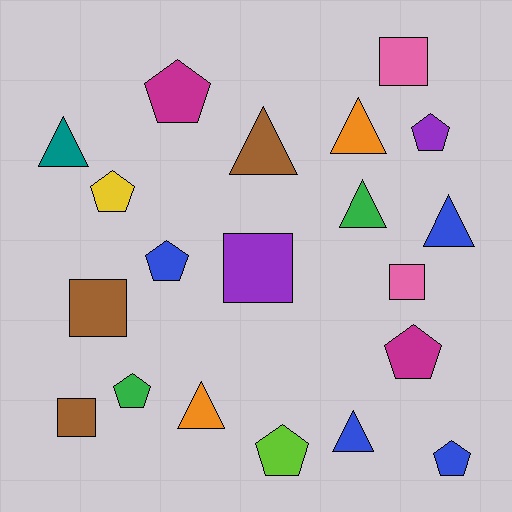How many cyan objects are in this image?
There are no cyan objects.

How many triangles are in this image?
There are 7 triangles.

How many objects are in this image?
There are 20 objects.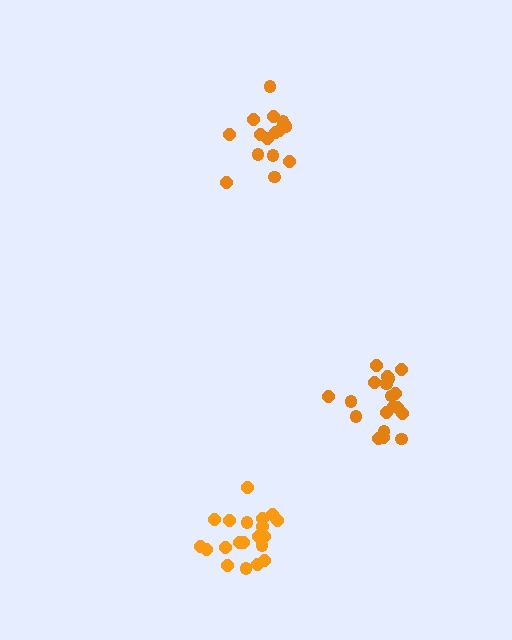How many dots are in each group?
Group 1: 15 dots, Group 2: 19 dots, Group 3: 20 dots (54 total).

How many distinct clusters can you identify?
There are 3 distinct clusters.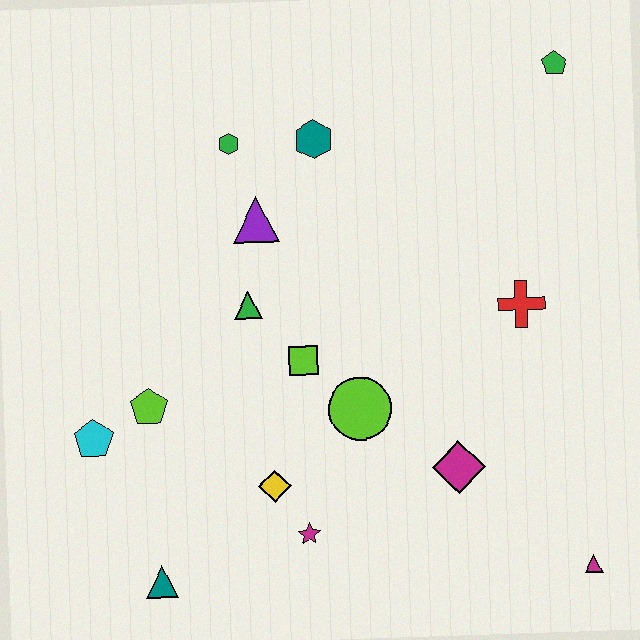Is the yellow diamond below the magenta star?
No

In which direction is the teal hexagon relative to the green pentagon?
The teal hexagon is to the left of the green pentagon.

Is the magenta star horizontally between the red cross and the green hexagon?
Yes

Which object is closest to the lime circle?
The lime square is closest to the lime circle.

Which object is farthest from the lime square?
The green pentagon is farthest from the lime square.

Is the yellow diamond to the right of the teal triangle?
Yes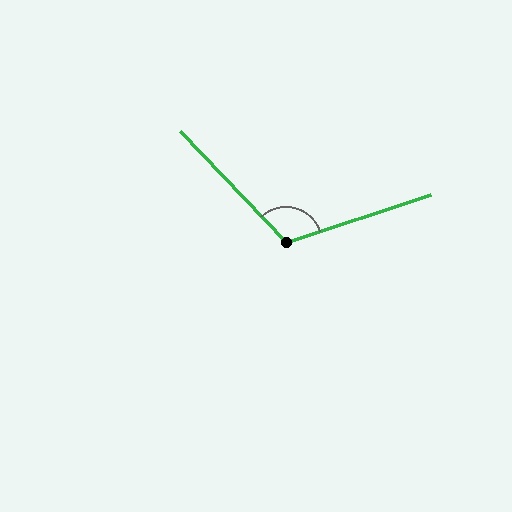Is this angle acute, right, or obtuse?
It is obtuse.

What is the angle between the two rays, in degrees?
Approximately 115 degrees.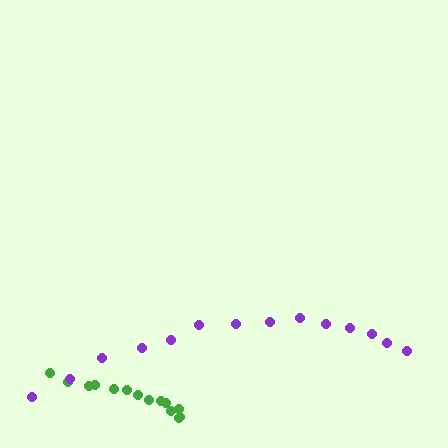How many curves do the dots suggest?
There are 2 distinct paths.